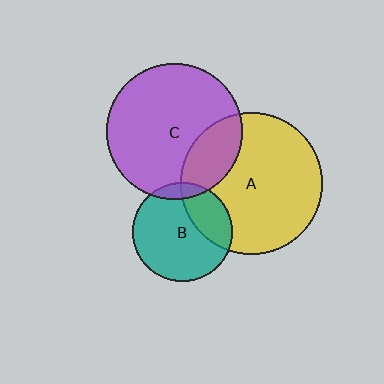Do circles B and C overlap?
Yes.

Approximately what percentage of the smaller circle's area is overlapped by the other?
Approximately 10%.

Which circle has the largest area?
Circle A (yellow).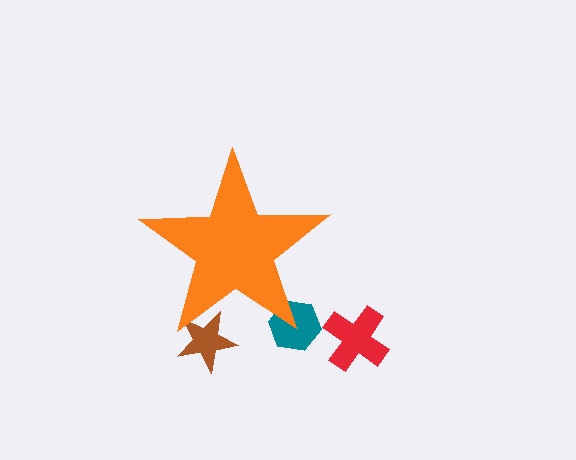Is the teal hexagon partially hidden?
Yes, the teal hexagon is partially hidden behind the orange star.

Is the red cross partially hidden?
No, the red cross is fully visible.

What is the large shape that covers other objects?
An orange star.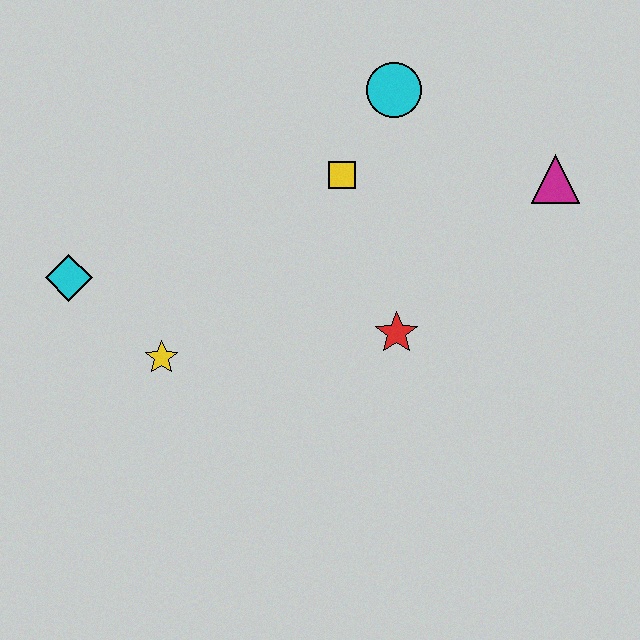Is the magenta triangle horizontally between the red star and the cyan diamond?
No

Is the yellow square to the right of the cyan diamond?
Yes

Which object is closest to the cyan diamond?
The yellow star is closest to the cyan diamond.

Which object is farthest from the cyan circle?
The cyan diamond is farthest from the cyan circle.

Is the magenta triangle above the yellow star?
Yes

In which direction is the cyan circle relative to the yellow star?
The cyan circle is above the yellow star.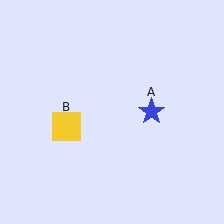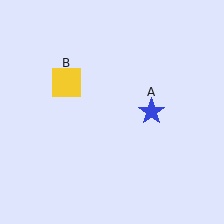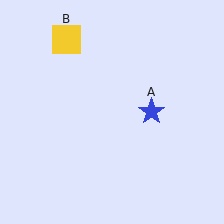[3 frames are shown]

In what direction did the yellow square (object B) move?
The yellow square (object B) moved up.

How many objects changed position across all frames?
1 object changed position: yellow square (object B).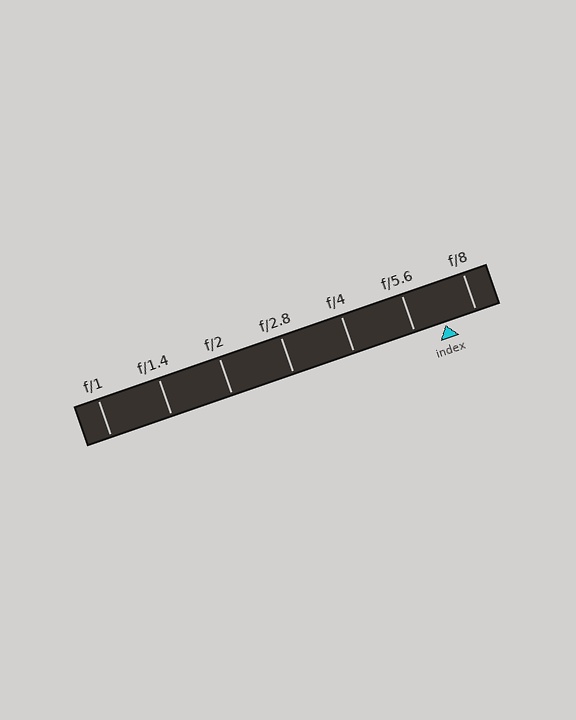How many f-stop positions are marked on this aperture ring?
There are 7 f-stop positions marked.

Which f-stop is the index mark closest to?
The index mark is closest to f/5.6.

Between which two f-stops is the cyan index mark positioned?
The index mark is between f/5.6 and f/8.